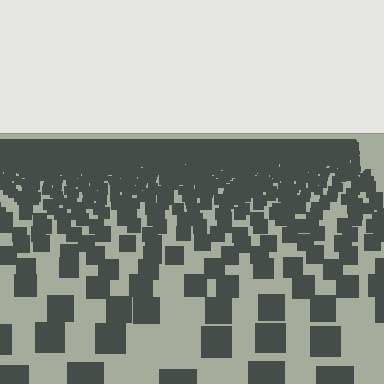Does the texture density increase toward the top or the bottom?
Density increases toward the top.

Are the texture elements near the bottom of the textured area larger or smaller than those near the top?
Larger. Near the bottom, elements are closer to the viewer and appear at a bigger on-screen size.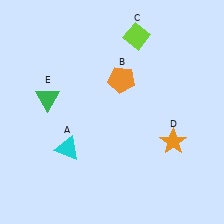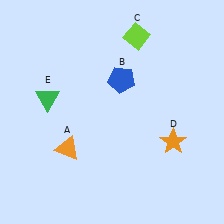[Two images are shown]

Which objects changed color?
A changed from cyan to orange. B changed from orange to blue.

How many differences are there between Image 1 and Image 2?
There are 2 differences between the two images.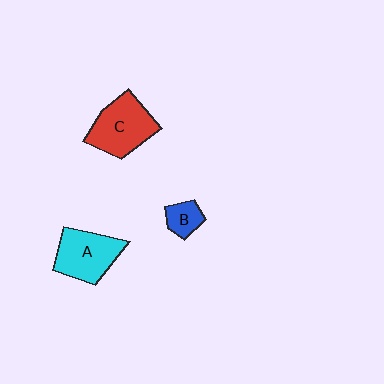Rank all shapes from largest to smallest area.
From largest to smallest: C (red), A (cyan), B (blue).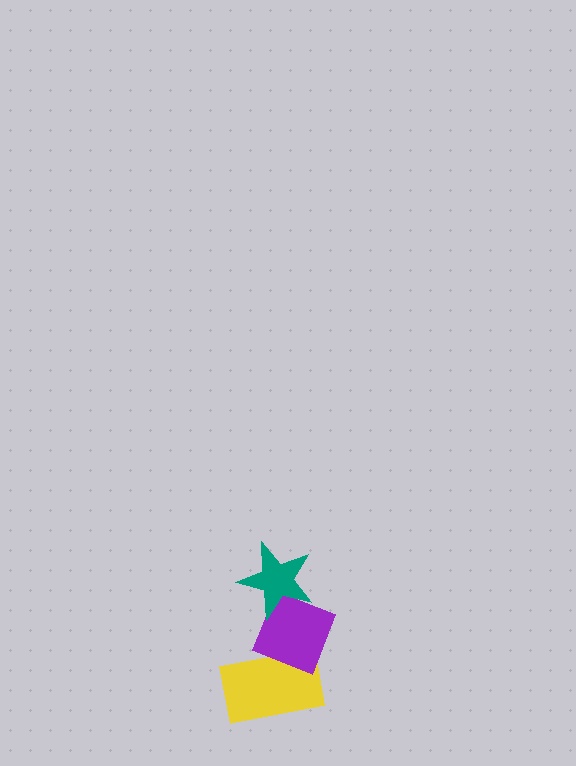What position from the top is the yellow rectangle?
The yellow rectangle is 3rd from the top.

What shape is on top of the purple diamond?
The teal star is on top of the purple diamond.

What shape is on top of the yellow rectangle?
The purple diamond is on top of the yellow rectangle.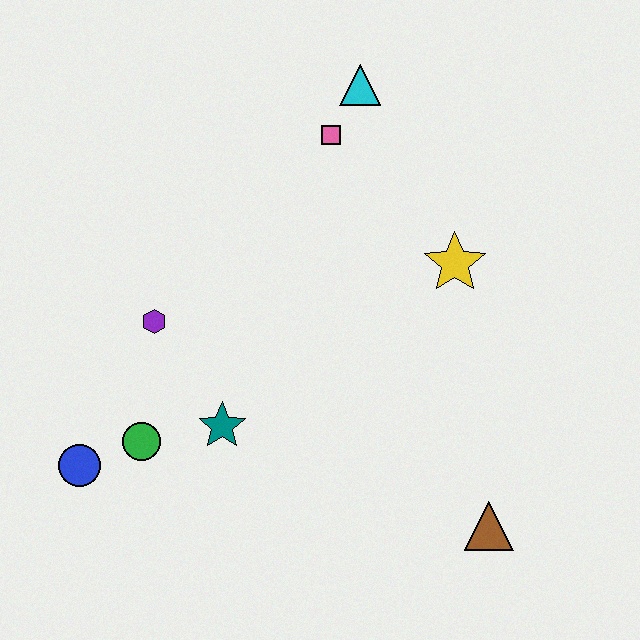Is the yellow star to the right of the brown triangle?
No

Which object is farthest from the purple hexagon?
The brown triangle is farthest from the purple hexagon.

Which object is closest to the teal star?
The green circle is closest to the teal star.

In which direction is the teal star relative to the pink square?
The teal star is below the pink square.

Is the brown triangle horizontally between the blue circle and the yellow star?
No